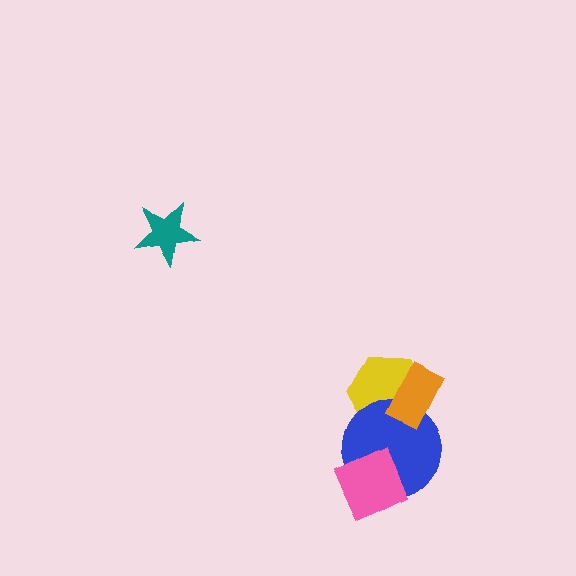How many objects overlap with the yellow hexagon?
2 objects overlap with the yellow hexagon.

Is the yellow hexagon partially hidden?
Yes, it is partially covered by another shape.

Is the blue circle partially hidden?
Yes, it is partially covered by another shape.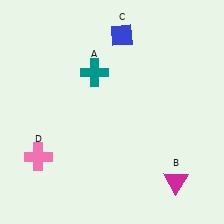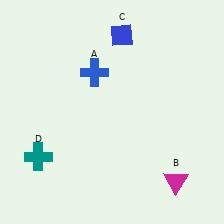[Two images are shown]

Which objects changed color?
A changed from teal to blue. D changed from pink to teal.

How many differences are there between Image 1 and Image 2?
There are 2 differences between the two images.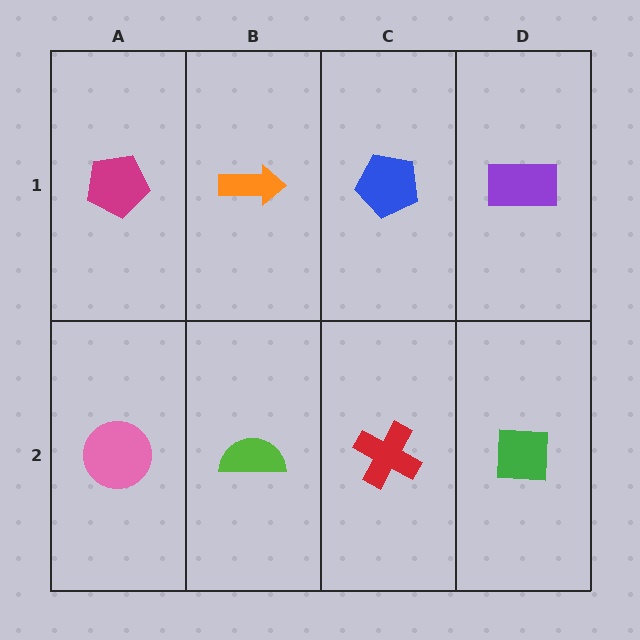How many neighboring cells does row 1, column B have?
3.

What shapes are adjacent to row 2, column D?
A purple rectangle (row 1, column D), a red cross (row 2, column C).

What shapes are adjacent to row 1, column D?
A green square (row 2, column D), a blue pentagon (row 1, column C).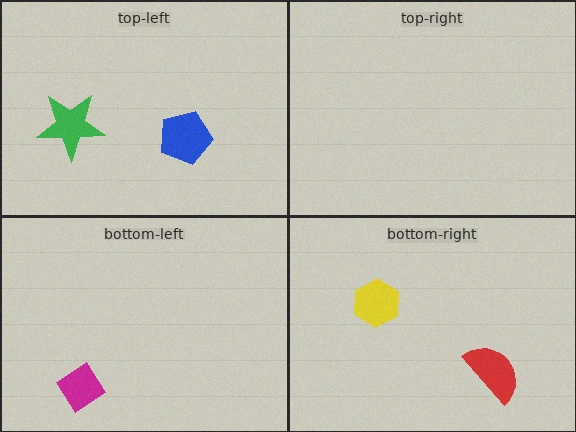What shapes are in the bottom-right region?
The yellow hexagon, the red semicircle.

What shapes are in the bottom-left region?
The magenta diamond.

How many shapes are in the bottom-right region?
2.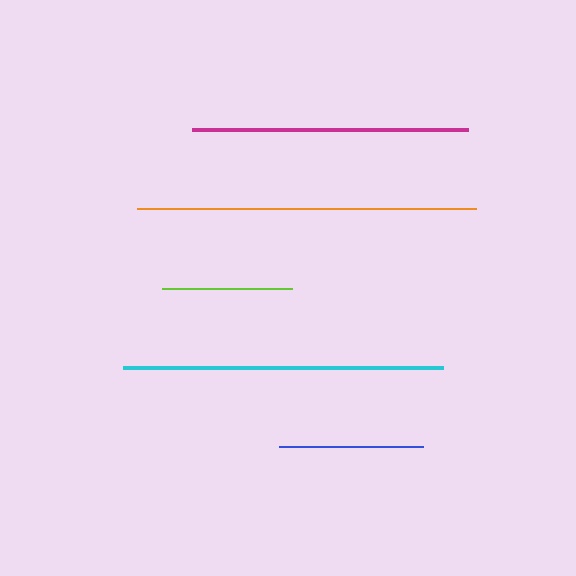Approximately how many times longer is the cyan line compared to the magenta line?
The cyan line is approximately 1.2 times the length of the magenta line.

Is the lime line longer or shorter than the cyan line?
The cyan line is longer than the lime line.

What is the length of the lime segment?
The lime segment is approximately 130 pixels long.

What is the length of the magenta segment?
The magenta segment is approximately 276 pixels long.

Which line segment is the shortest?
The lime line is the shortest at approximately 130 pixels.